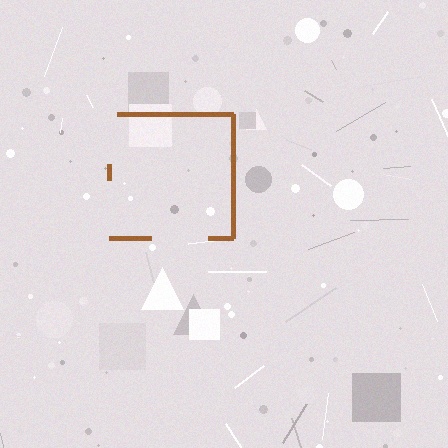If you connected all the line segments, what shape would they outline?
They would outline a square.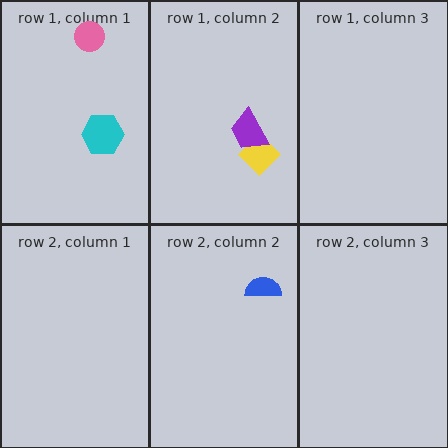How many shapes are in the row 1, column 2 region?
2.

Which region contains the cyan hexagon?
The row 1, column 1 region.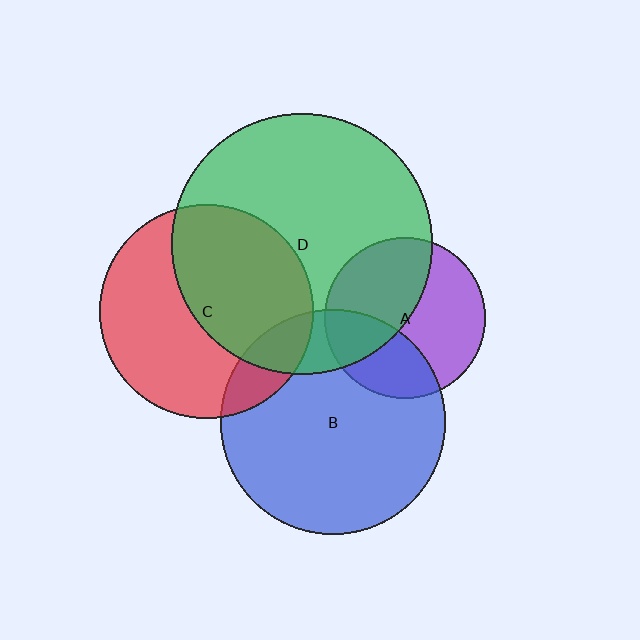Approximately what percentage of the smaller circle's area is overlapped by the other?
Approximately 50%.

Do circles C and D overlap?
Yes.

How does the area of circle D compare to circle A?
Approximately 2.6 times.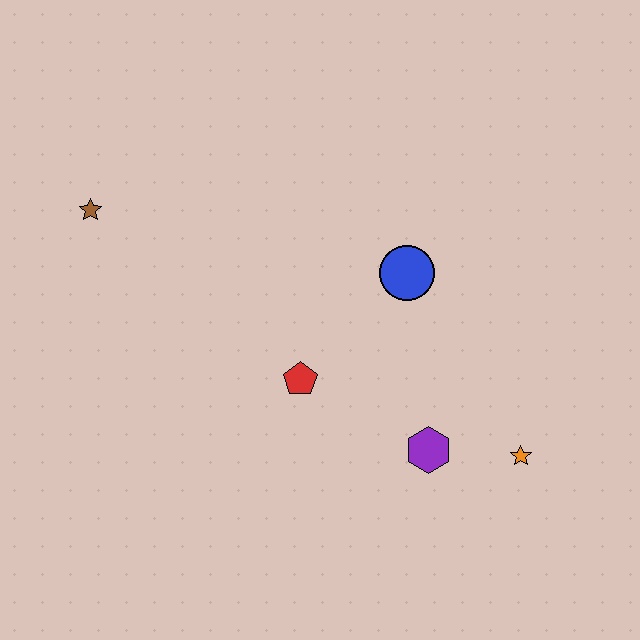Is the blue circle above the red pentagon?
Yes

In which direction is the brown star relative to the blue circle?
The brown star is to the left of the blue circle.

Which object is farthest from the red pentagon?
The brown star is farthest from the red pentagon.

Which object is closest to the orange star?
The purple hexagon is closest to the orange star.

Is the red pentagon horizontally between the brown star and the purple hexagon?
Yes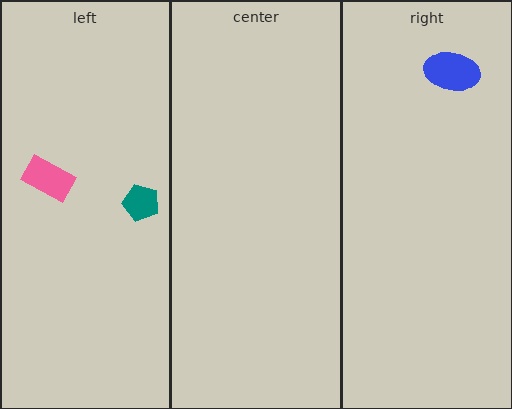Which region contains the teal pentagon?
The left region.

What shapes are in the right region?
The blue ellipse.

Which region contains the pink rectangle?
The left region.